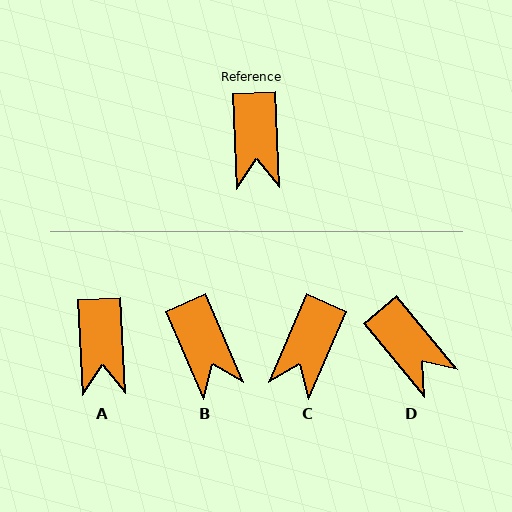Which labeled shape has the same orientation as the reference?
A.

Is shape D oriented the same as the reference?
No, it is off by about 37 degrees.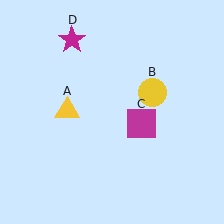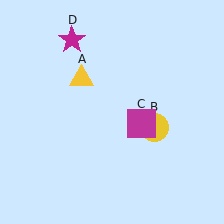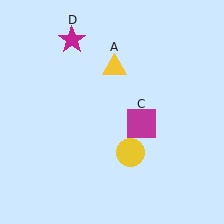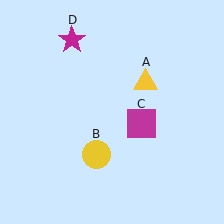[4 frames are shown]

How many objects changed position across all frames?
2 objects changed position: yellow triangle (object A), yellow circle (object B).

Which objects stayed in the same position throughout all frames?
Magenta square (object C) and magenta star (object D) remained stationary.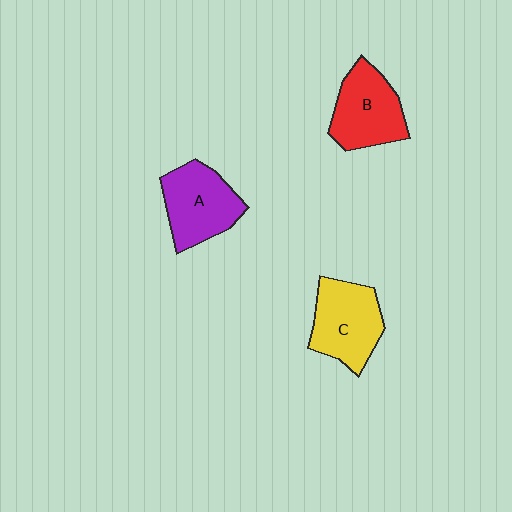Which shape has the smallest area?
Shape B (red).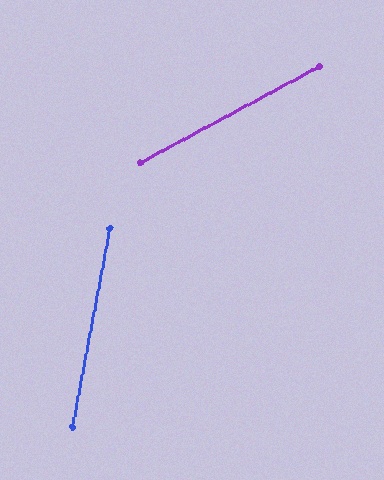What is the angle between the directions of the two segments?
Approximately 51 degrees.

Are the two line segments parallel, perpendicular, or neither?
Neither parallel nor perpendicular — they differ by about 51°.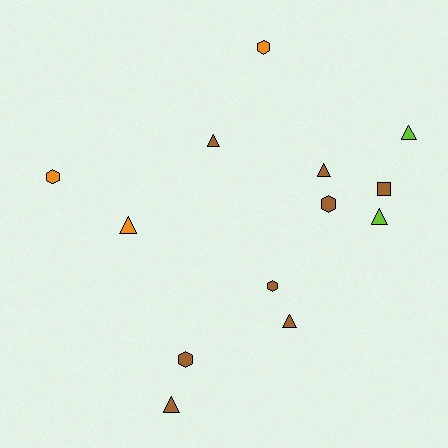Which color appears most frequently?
Brown, with 8 objects.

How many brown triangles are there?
There are 4 brown triangles.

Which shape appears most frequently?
Triangle, with 7 objects.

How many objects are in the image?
There are 13 objects.